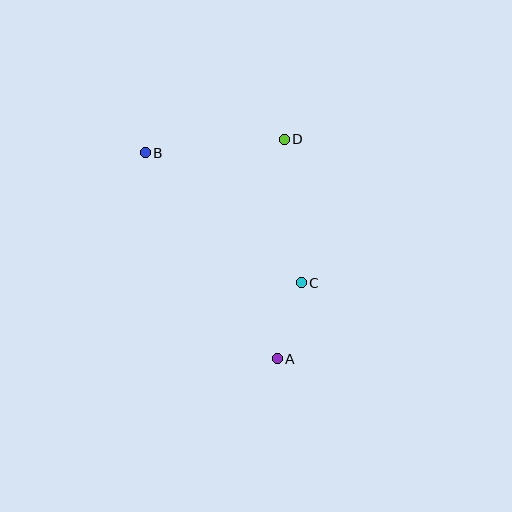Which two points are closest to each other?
Points A and C are closest to each other.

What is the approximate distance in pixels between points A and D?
The distance between A and D is approximately 220 pixels.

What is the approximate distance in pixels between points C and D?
The distance between C and D is approximately 145 pixels.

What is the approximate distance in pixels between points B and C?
The distance between B and C is approximately 203 pixels.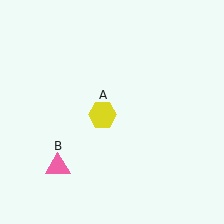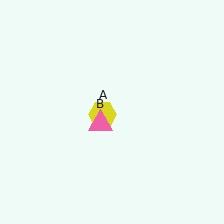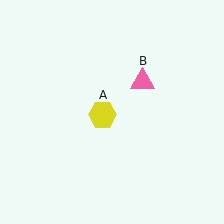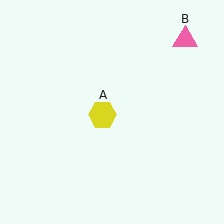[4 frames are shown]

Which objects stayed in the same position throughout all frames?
Yellow hexagon (object A) remained stationary.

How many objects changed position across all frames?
1 object changed position: pink triangle (object B).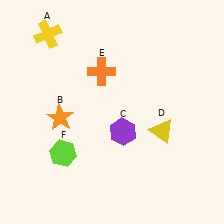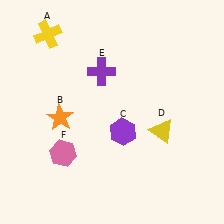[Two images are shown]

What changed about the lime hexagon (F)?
In Image 1, F is lime. In Image 2, it changed to pink.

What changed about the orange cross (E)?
In Image 1, E is orange. In Image 2, it changed to purple.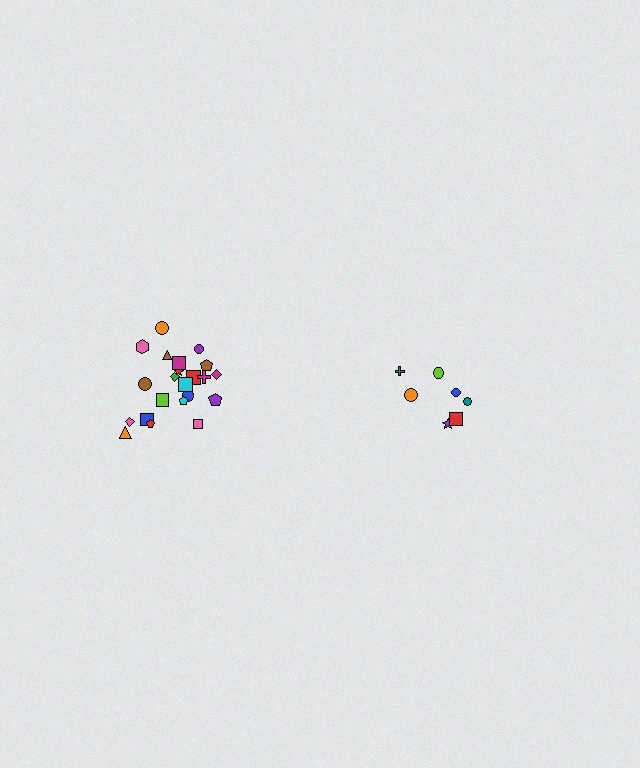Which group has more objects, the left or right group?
The left group.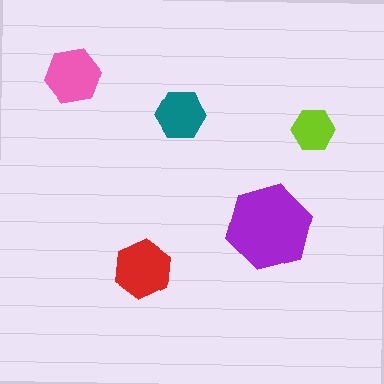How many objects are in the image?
There are 5 objects in the image.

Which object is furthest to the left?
The pink hexagon is leftmost.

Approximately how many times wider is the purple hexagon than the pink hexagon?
About 1.5 times wider.